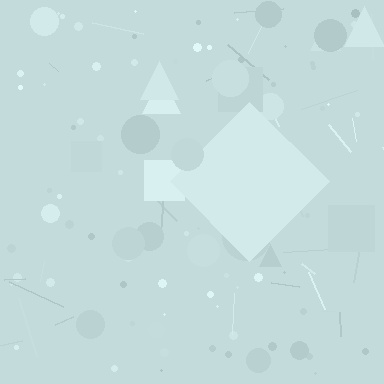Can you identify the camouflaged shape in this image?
The camouflaged shape is a diamond.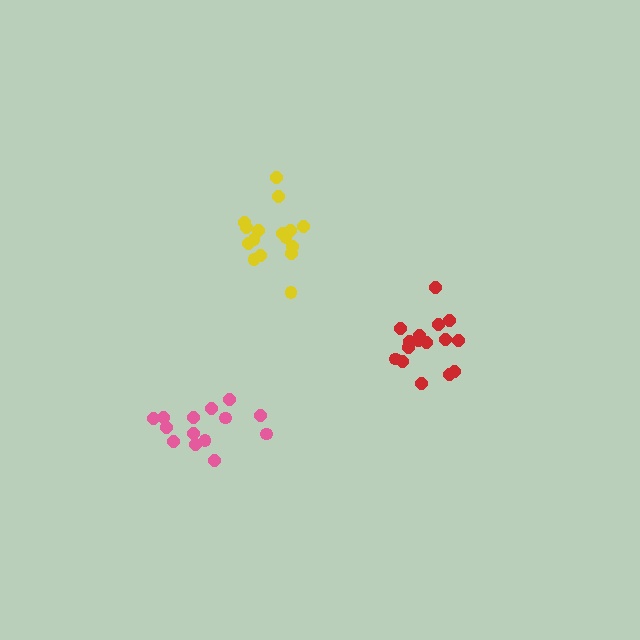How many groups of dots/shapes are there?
There are 3 groups.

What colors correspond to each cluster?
The clusters are colored: red, pink, yellow.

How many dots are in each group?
Group 1: 16 dots, Group 2: 14 dots, Group 3: 16 dots (46 total).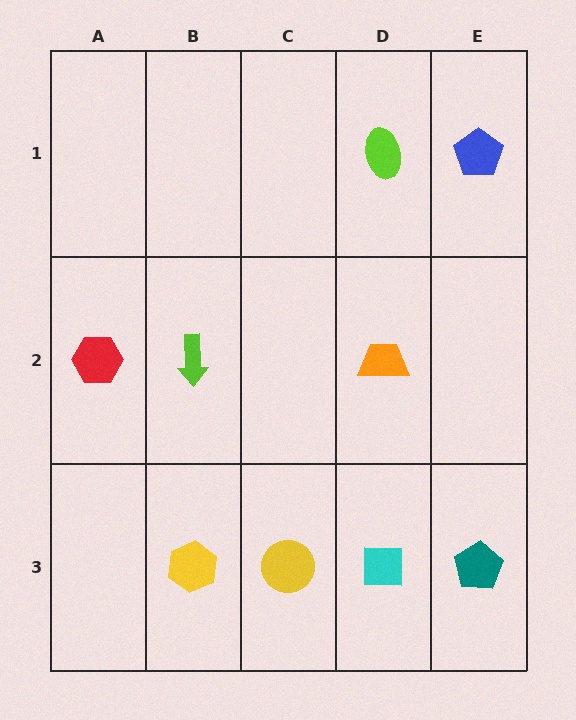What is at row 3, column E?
A teal pentagon.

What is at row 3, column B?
A yellow hexagon.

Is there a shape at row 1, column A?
No, that cell is empty.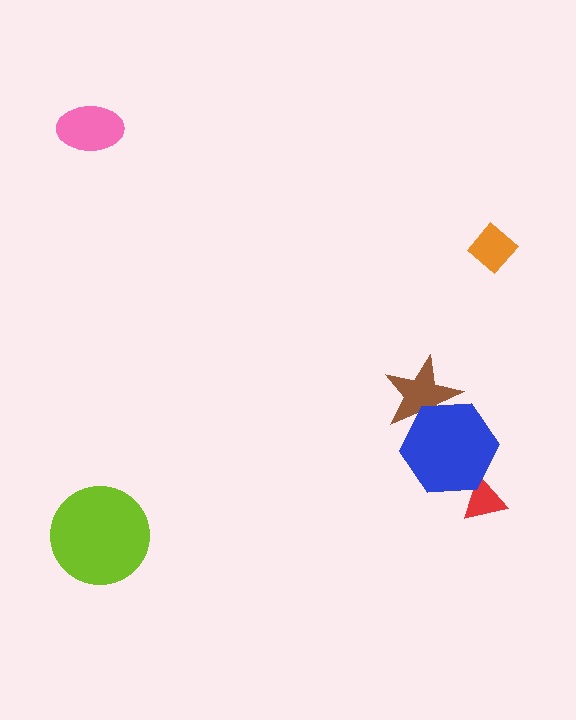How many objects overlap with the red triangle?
1 object overlaps with the red triangle.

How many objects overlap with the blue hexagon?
2 objects overlap with the blue hexagon.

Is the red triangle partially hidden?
Yes, it is partially covered by another shape.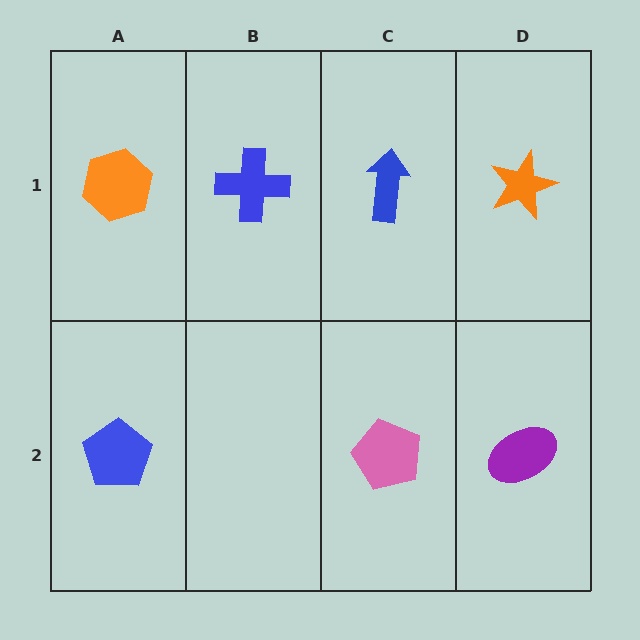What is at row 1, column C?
A blue arrow.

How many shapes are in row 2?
3 shapes.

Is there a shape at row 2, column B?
No, that cell is empty.